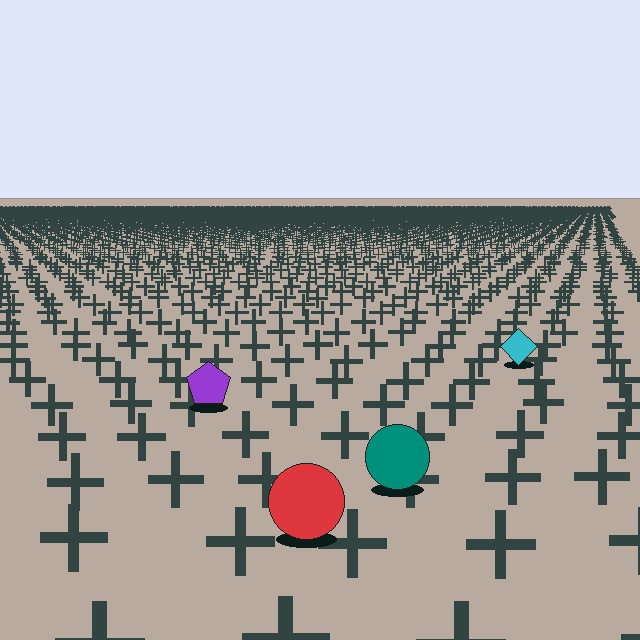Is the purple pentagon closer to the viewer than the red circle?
No. The red circle is closer — you can tell from the texture gradient: the ground texture is coarser near it.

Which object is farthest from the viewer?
The cyan diamond is farthest from the viewer. It appears smaller and the ground texture around it is denser.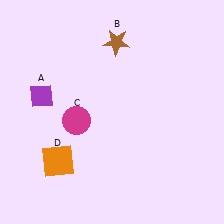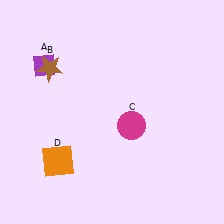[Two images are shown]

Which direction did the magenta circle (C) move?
The magenta circle (C) moved right.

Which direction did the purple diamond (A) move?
The purple diamond (A) moved up.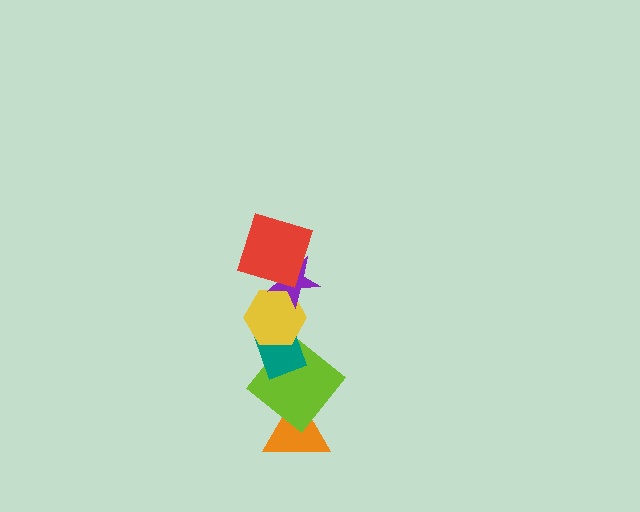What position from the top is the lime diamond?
The lime diamond is 5th from the top.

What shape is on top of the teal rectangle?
The yellow hexagon is on top of the teal rectangle.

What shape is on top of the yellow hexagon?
The purple star is on top of the yellow hexagon.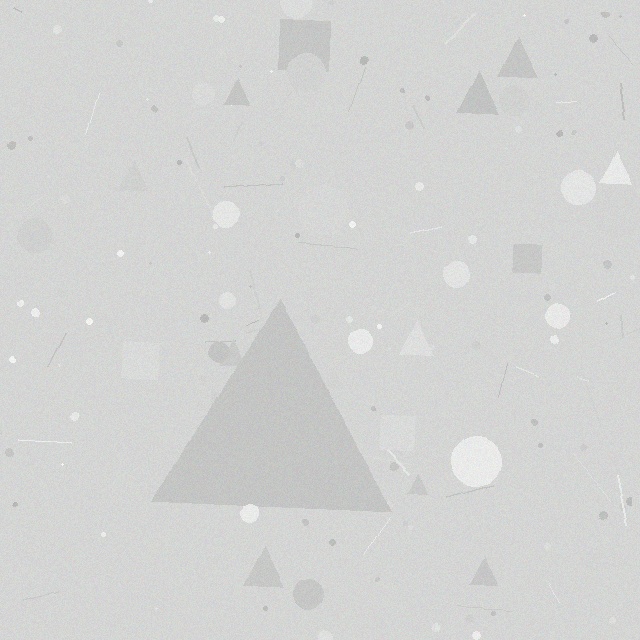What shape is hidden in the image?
A triangle is hidden in the image.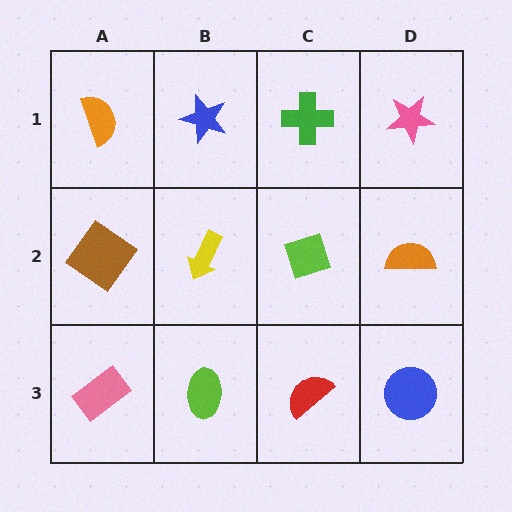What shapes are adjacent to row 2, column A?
An orange semicircle (row 1, column A), a pink rectangle (row 3, column A), a yellow arrow (row 2, column B).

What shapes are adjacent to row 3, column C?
A lime diamond (row 2, column C), a lime ellipse (row 3, column B), a blue circle (row 3, column D).